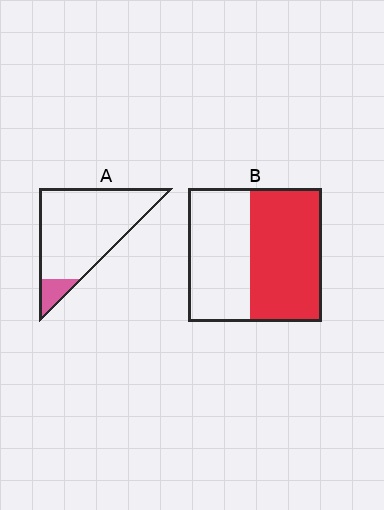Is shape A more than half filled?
No.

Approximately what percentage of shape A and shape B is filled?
A is approximately 10% and B is approximately 55%.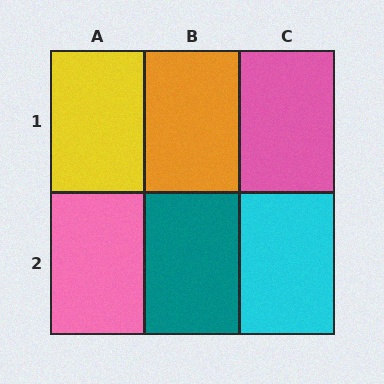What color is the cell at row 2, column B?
Teal.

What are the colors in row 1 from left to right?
Yellow, orange, pink.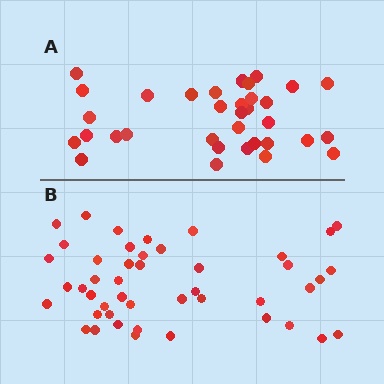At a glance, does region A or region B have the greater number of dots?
Region B (the bottom region) has more dots.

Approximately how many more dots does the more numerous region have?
Region B has roughly 12 or so more dots than region A.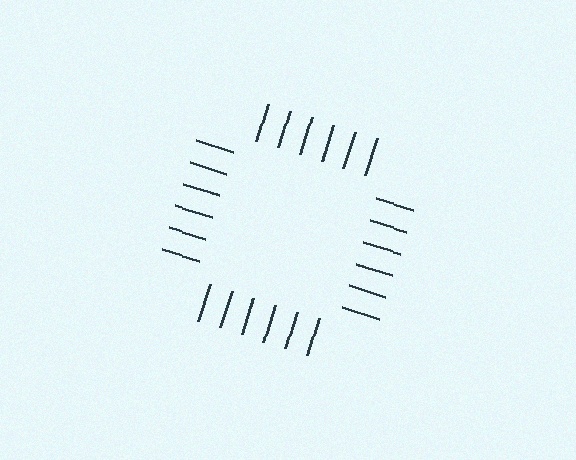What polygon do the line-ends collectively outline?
An illusory square — the line segments terminate on its edges but no continuous stroke is drawn.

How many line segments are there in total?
24 — 6 along each of the 4 edges.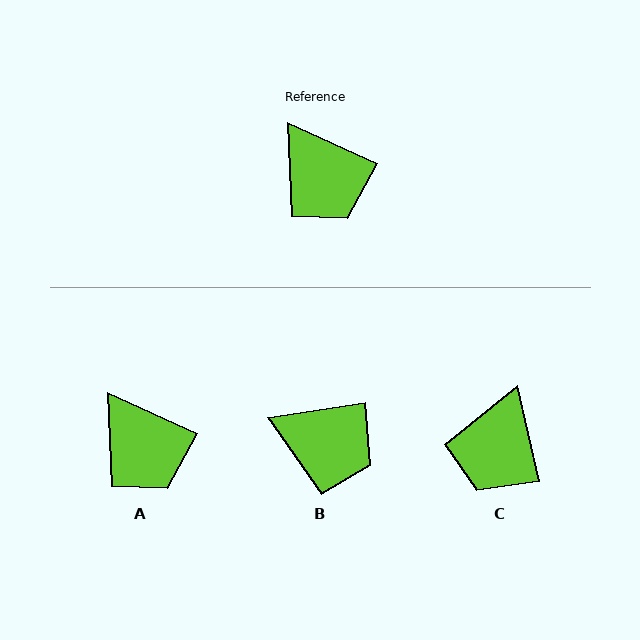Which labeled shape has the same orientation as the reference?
A.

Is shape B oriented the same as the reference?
No, it is off by about 33 degrees.